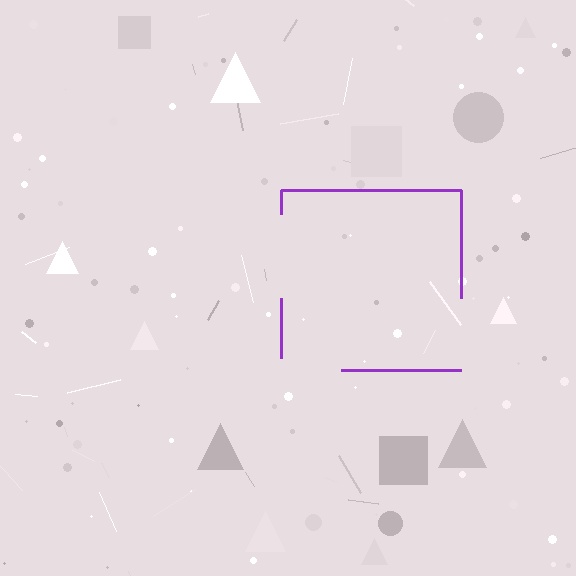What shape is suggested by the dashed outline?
The dashed outline suggests a square.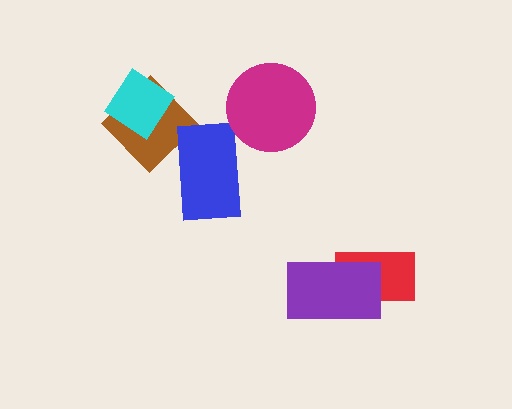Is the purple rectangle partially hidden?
No, no other shape covers it.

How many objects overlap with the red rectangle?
1 object overlaps with the red rectangle.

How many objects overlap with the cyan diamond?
1 object overlaps with the cyan diamond.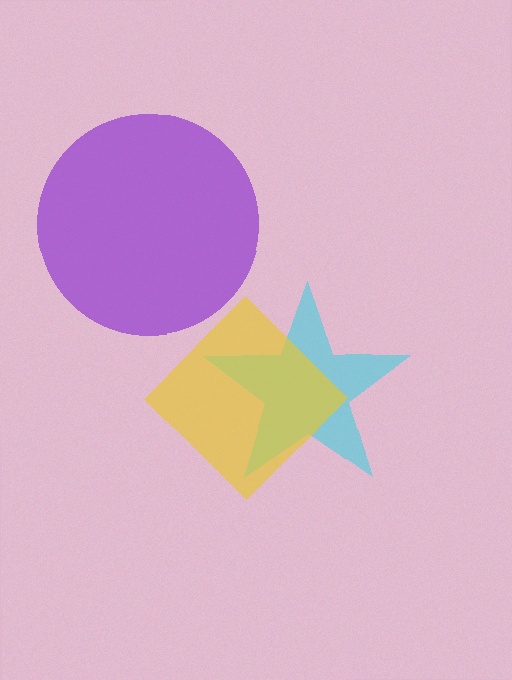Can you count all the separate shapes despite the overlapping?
Yes, there are 3 separate shapes.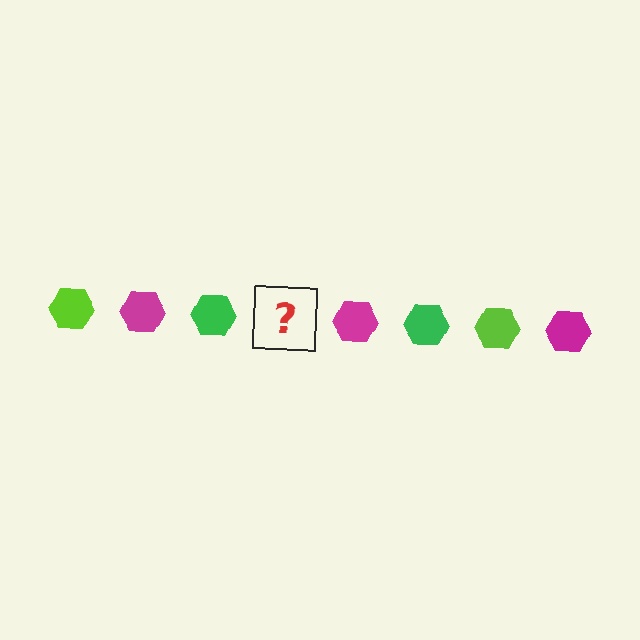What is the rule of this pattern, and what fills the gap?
The rule is that the pattern cycles through lime, magenta, green hexagons. The gap should be filled with a lime hexagon.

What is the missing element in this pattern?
The missing element is a lime hexagon.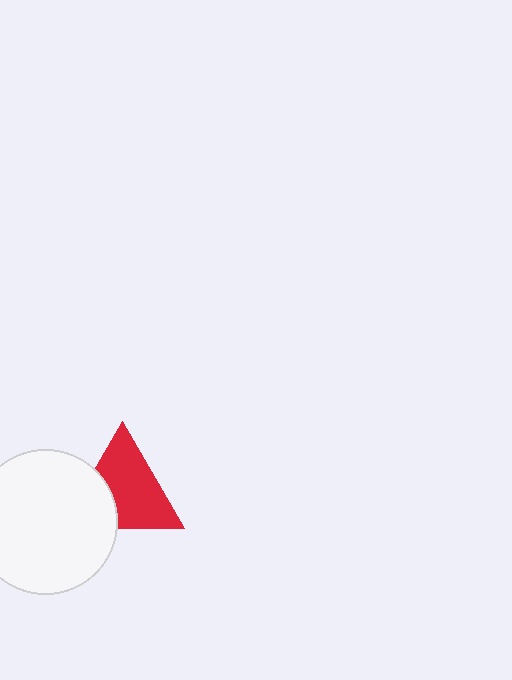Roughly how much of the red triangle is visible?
Most of it is visible (roughly 69%).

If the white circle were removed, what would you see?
You would see the complete red triangle.